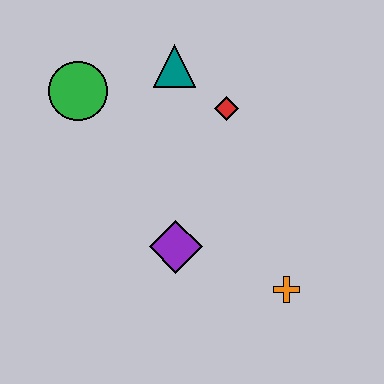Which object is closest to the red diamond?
The teal triangle is closest to the red diamond.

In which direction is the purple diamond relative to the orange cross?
The purple diamond is to the left of the orange cross.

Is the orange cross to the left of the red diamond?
No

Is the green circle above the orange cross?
Yes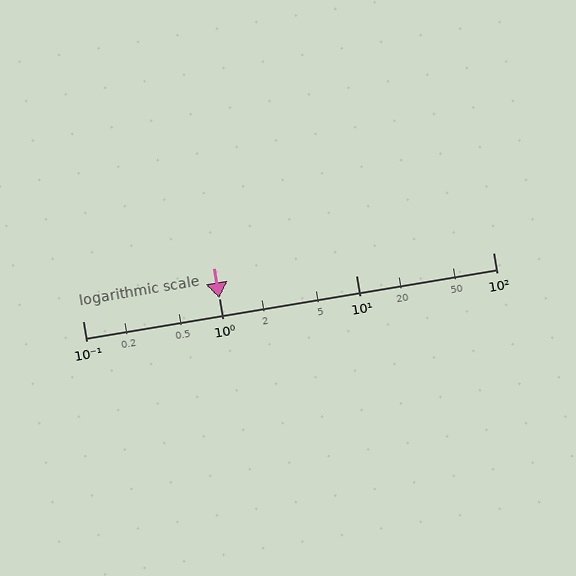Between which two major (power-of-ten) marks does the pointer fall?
The pointer is between 1 and 10.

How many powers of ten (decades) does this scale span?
The scale spans 3 decades, from 0.1 to 100.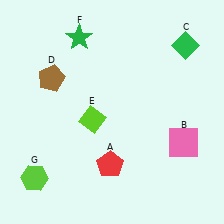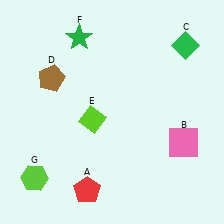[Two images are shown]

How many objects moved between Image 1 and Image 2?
1 object moved between the two images.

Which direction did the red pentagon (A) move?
The red pentagon (A) moved down.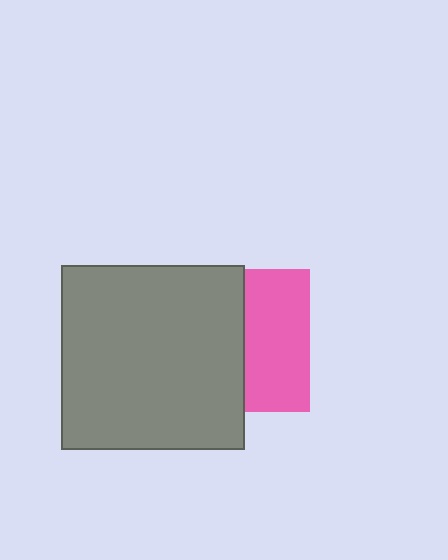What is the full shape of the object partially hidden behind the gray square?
The partially hidden object is a pink square.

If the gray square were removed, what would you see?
You would see the complete pink square.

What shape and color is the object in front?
The object in front is a gray square.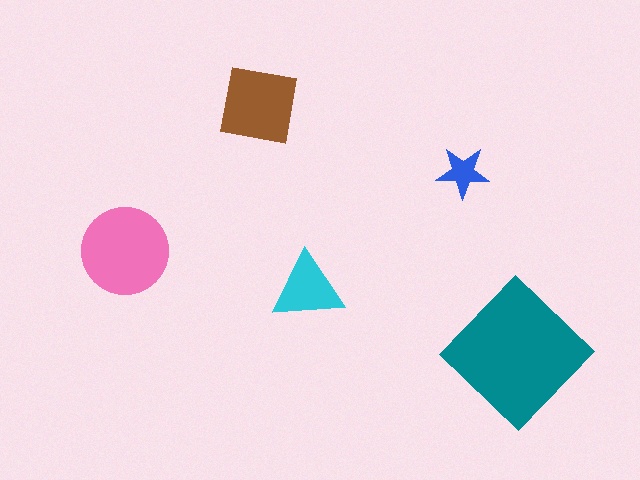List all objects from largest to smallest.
The teal diamond, the pink circle, the brown square, the cyan triangle, the blue star.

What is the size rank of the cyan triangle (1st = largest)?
4th.